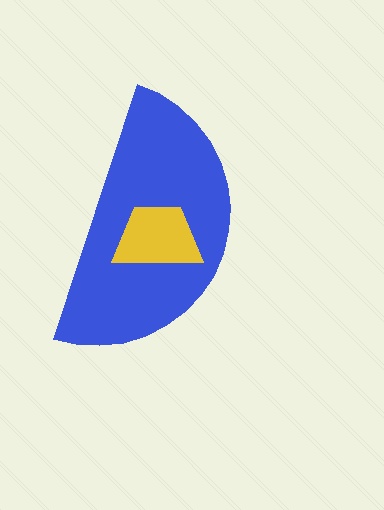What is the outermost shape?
The blue semicircle.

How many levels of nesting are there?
2.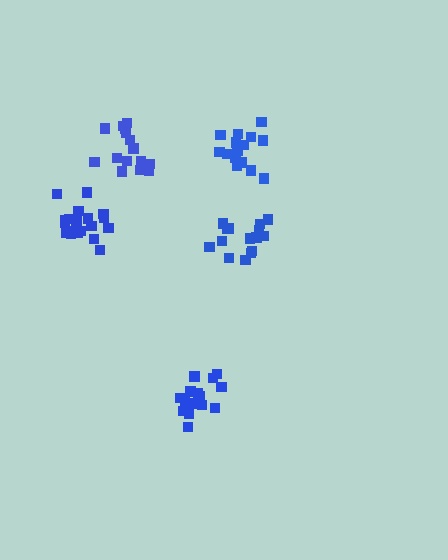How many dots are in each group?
Group 1: 17 dots, Group 2: 15 dots, Group 3: 16 dots, Group 4: 20 dots, Group 5: 16 dots (84 total).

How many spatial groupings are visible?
There are 5 spatial groupings.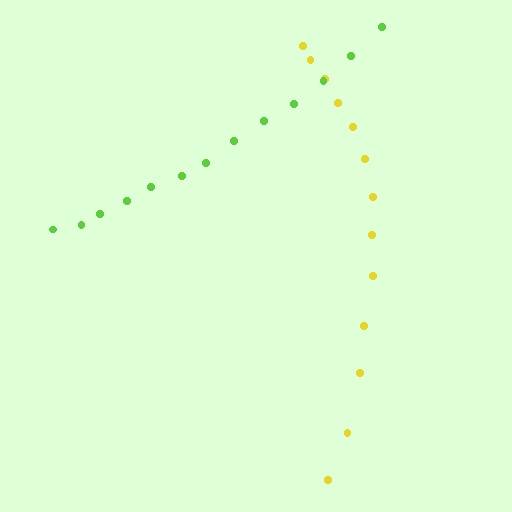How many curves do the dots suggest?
There are 2 distinct paths.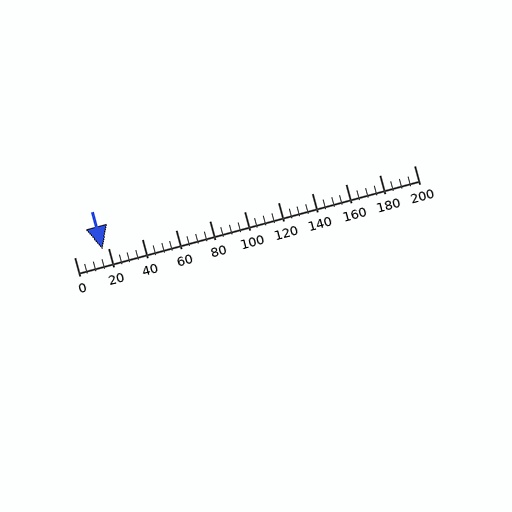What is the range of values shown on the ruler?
The ruler shows values from 0 to 200.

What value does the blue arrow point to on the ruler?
The blue arrow points to approximately 17.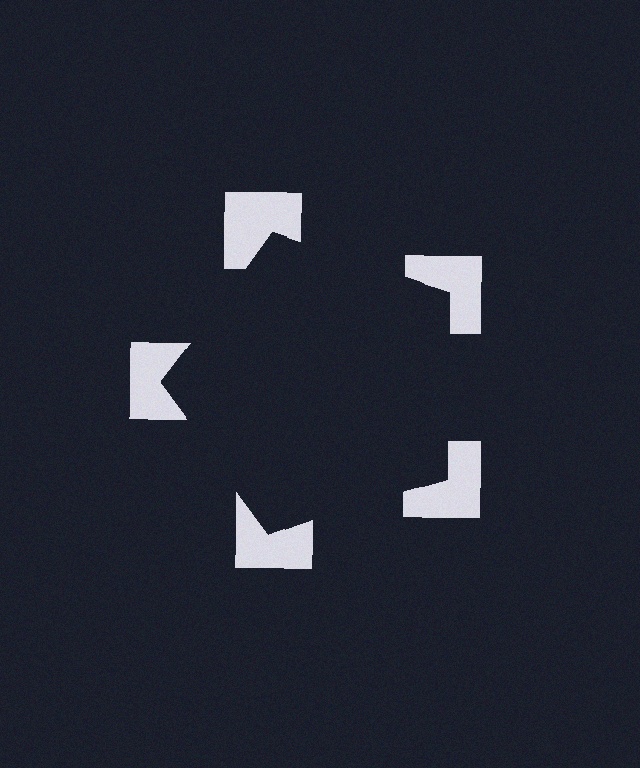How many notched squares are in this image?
There are 5 — one at each vertex of the illusory pentagon.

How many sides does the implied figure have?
5 sides.